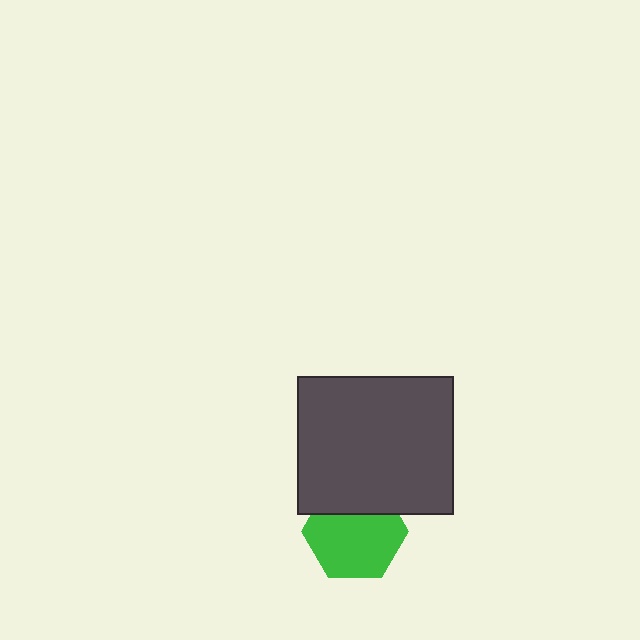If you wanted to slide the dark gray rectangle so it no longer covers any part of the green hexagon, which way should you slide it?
Slide it up — that is the most direct way to separate the two shapes.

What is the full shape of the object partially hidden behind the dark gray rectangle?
The partially hidden object is a green hexagon.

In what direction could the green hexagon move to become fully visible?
The green hexagon could move down. That would shift it out from behind the dark gray rectangle entirely.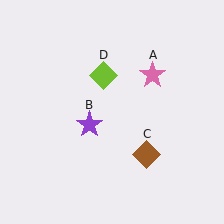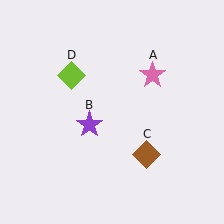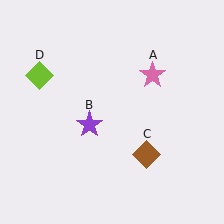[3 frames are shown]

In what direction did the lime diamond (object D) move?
The lime diamond (object D) moved left.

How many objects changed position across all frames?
1 object changed position: lime diamond (object D).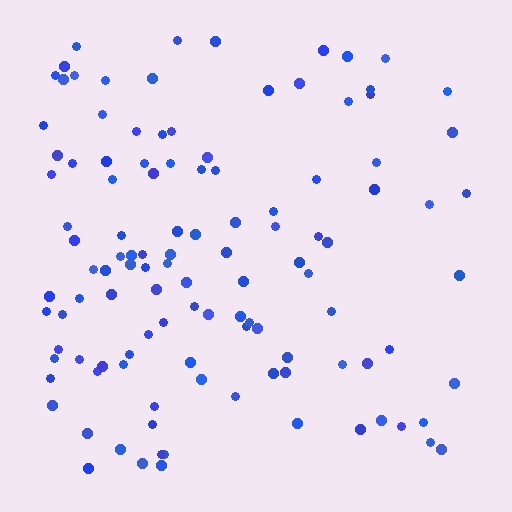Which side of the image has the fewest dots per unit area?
The right.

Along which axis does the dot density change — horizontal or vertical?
Horizontal.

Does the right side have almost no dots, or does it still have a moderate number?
Still a moderate number, just noticeably fewer than the left.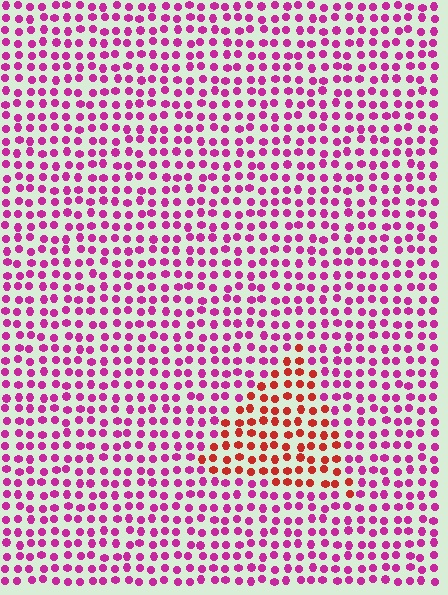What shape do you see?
I see a triangle.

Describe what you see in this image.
The image is filled with small magenta elements in a uniform arrangement. A triangle-shaped region is visible where the elements are tinted to a slightly different hue, forming a subtle color boundary.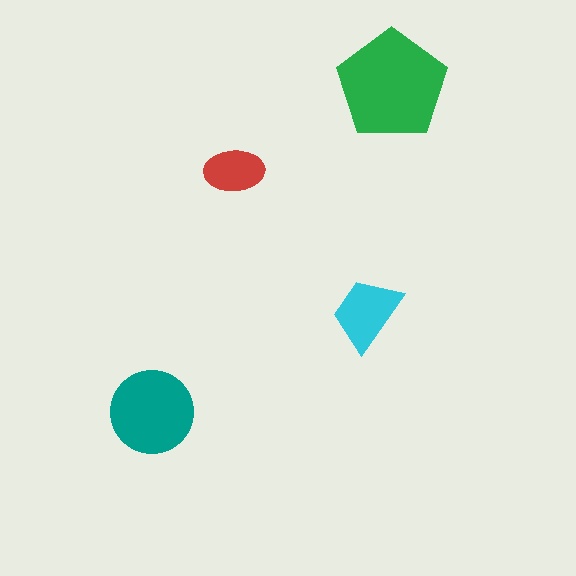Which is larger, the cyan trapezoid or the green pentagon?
The green pentagon.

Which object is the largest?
The green pentagon.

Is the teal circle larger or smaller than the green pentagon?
Smaller.